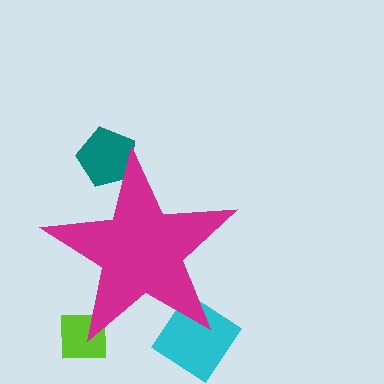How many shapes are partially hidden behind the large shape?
3 shapes are partially hidden.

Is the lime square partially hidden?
Yes, the lime square is partially hidden behind the magenta star.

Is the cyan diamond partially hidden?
Yes, the cyan diamond is partially hidden behind the magenta star.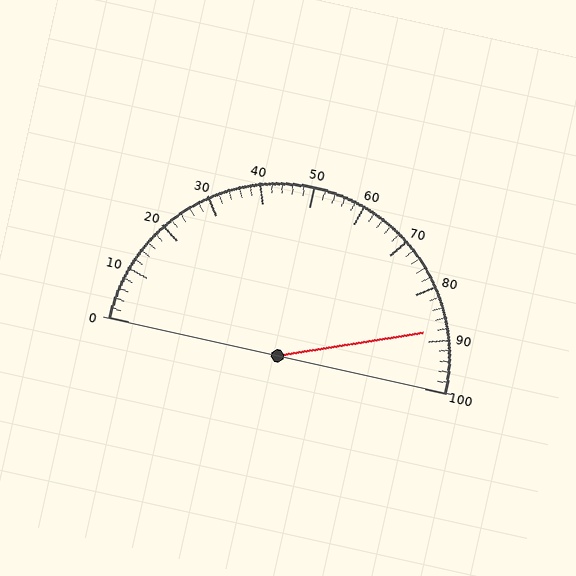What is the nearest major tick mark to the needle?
The nearest major tick mark is 90.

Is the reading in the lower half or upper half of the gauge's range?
The reading is in the upper half of the range (0 to 100).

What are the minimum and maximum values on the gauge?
The gauge ranges from 0 to 100.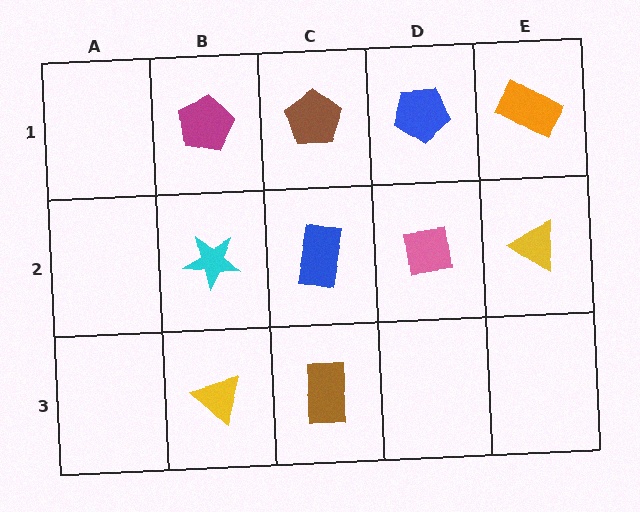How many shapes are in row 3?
2 shapes.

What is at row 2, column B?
A cyan star.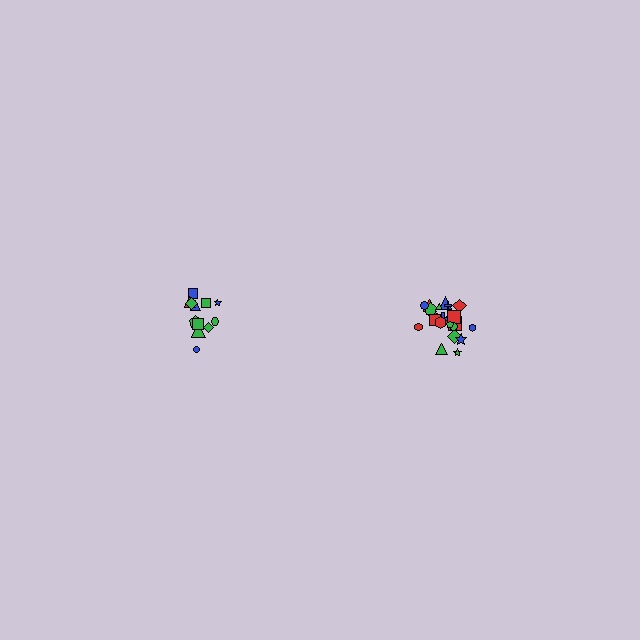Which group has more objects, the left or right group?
The right group.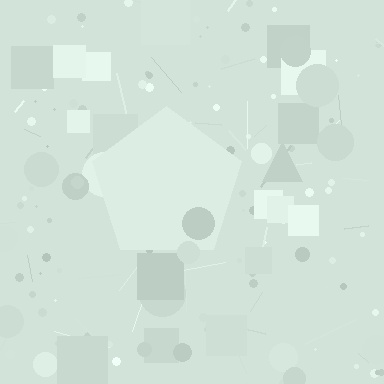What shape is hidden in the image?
A pentagon is hidden in the image.